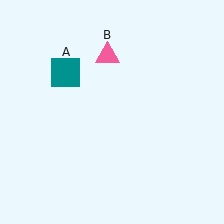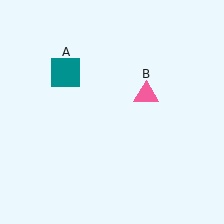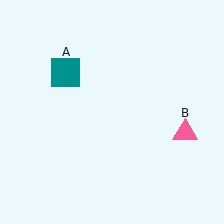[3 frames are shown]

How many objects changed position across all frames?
1 object changed position: pink triangle (object B).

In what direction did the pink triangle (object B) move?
The pink triangle (object B) moved down and to the right.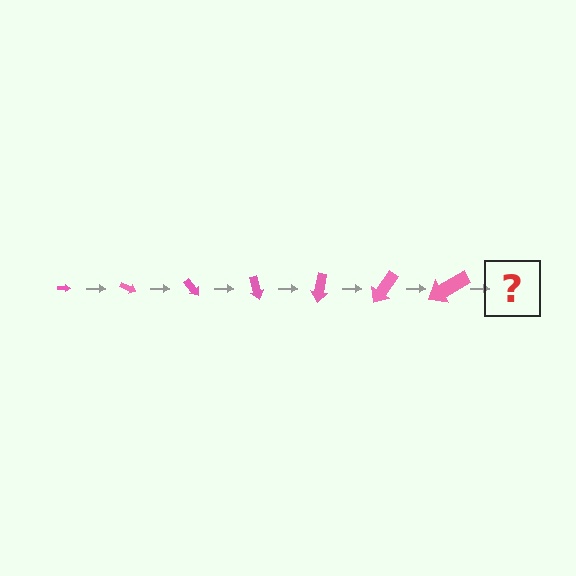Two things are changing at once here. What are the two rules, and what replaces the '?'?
The two rules are that the arrow grows larger each step and it rotates 25 degrees each step. The '?' should be an arrow, larger than the previous one and rotated 175 degrees from the start.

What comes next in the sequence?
The next element should be an arrow, larger than the previous one and rotated 175 degrees from the start.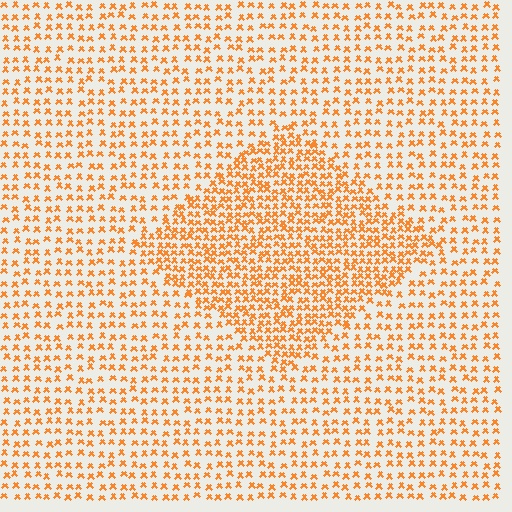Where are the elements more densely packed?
The elements are more densely packed inside the diamond boundary.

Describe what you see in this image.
The image contains small orange elements arranged at two different densities. A diamond-shaped region is visible where the elements are more densely packed than the surrounding area.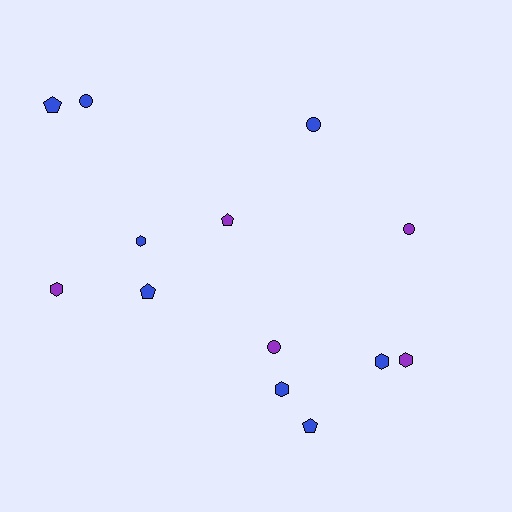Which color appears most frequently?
Blue, with 8 objects.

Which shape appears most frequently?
Hexagon, with 5 objects.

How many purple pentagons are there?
There is 1 purple pentagon.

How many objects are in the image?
There are 13 objects.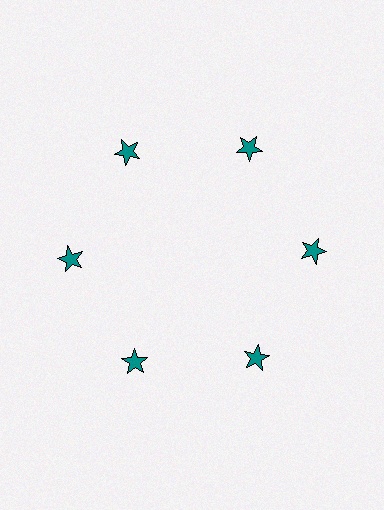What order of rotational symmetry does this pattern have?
This pattern has 6-fold rotational symmetry.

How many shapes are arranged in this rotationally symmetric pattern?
There are 6 shapes, arranged in 6 groups of 1.